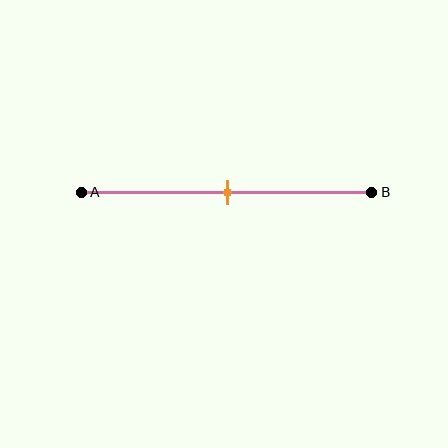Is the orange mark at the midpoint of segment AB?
Yes, the mark is approximately at the midpoint.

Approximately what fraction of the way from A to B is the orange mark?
The orange mark is approximately 50% of the way from A to B.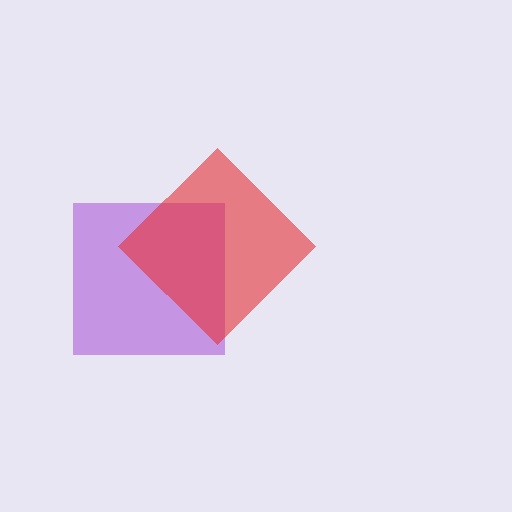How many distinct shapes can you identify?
There are 2 distinct shapes: a purple square, a red diamond.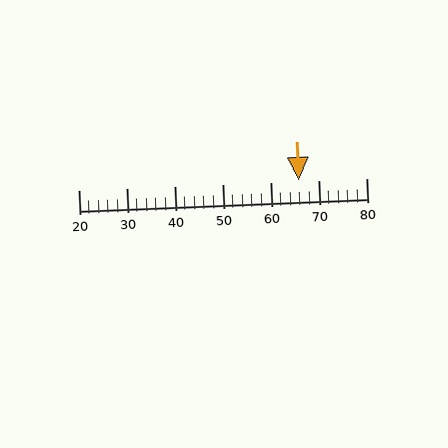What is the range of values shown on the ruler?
The ruler shows values from 20 to 80.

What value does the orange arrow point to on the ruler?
The orange arrow points to approximately 66.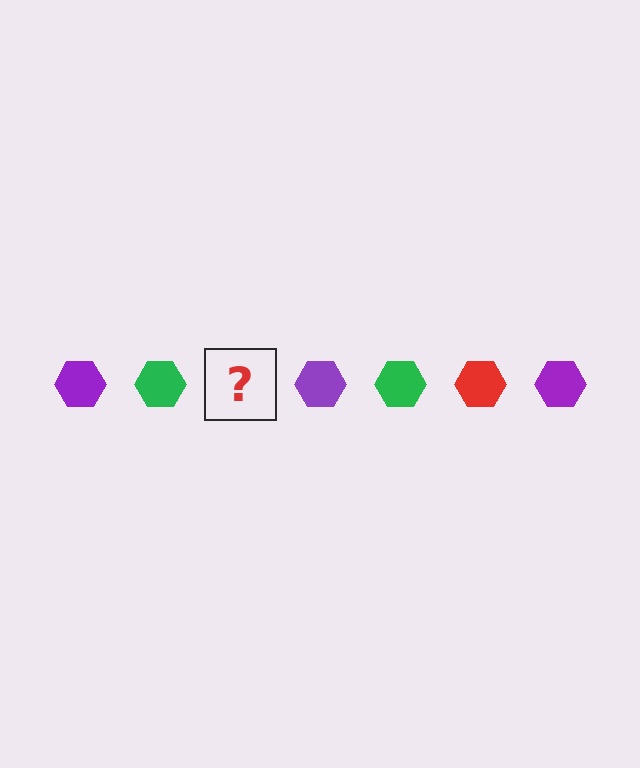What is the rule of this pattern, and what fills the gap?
The rule is that the pattern cycles through purple, green, red hexagons. The gap should be filled with a red hexagon.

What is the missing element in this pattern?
The missing element is a red hexagon.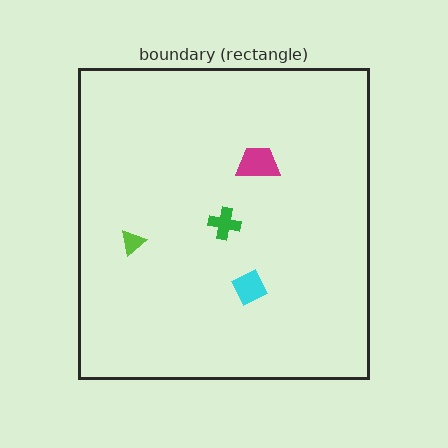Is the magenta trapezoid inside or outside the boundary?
Inside.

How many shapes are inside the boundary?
4 inside, 0 outside.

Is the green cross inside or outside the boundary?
Inside.